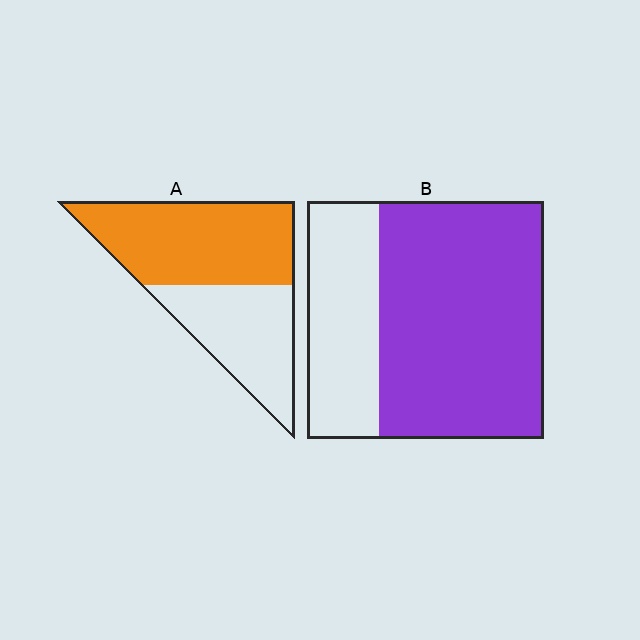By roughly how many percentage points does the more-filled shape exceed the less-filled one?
By roughly 10 percentage points (B over A).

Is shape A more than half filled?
Yes.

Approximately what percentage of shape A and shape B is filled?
A is approximately 60% and B is approximately 70%.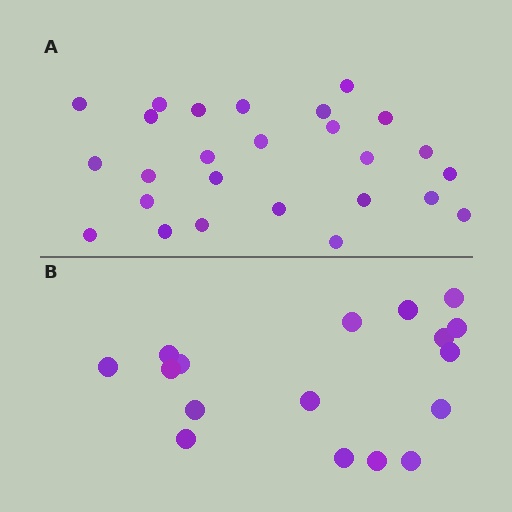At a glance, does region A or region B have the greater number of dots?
Region A (the top region) has more dots.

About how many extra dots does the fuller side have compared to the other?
Region A has roughly 8 or so more dots than region B.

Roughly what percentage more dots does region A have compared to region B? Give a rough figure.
About 55% more.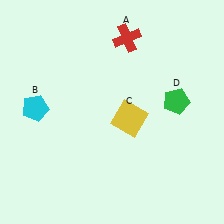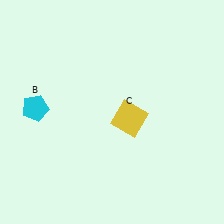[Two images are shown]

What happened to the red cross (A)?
The red cross (A) was removed in Image 2. It was in the top-right area of Image 1.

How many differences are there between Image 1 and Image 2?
There are 2 differences between the two images.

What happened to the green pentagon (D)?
The green pentagon (D) was removed in Image 2. It was in the top-right area of Image 1.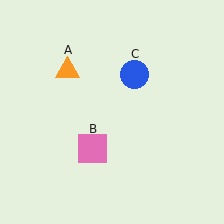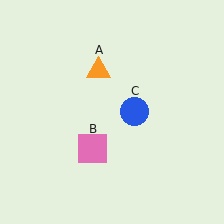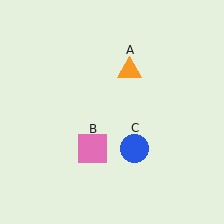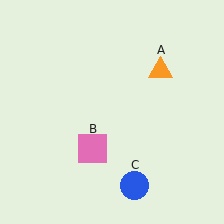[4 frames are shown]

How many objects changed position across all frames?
2 objects changed position: orange triangle (object A), blue circle (object C).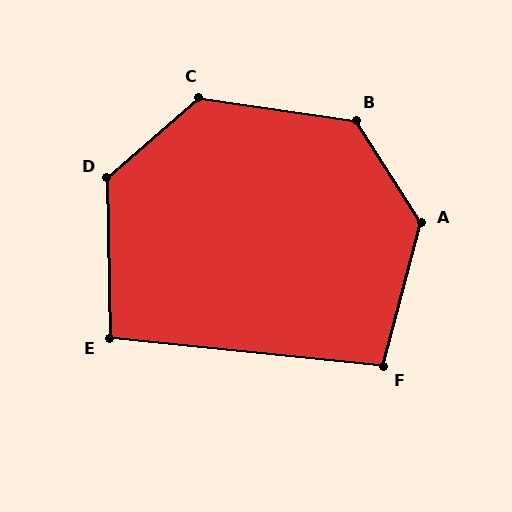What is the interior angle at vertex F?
Approximately 99 degrees (obtuse).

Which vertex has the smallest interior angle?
E, at approximately 97 degrees.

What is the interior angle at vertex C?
Approximately 131 degrees (obtuse).